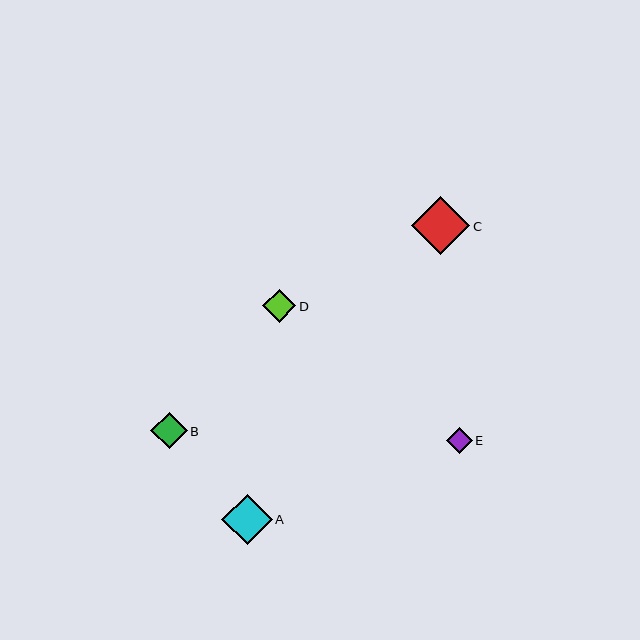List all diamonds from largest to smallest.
From largest to smallest: C, A, B, D, E.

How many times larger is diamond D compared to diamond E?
Diamond D is approximately 1.3 times the size of diamond E.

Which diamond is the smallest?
Diamond E is the smallest with a size of approximately 26 pixels.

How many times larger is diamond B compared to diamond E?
Diamond B is approximately 1.4 times the size of diamond E.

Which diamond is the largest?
Diamond C is the largest with a size of approximately 58 pixels.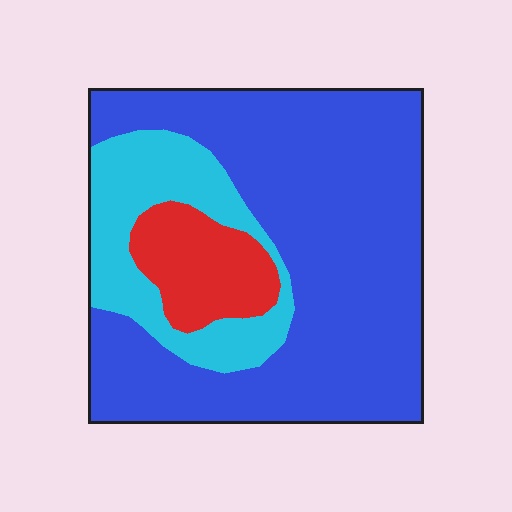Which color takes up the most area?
Blue, at roughly 65%.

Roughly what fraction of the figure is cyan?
Cyan covers roughly 20% of the figure.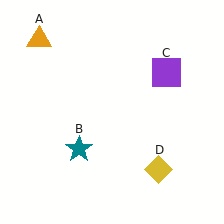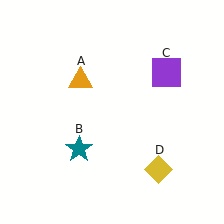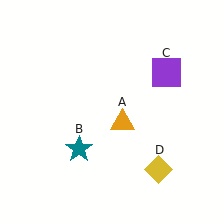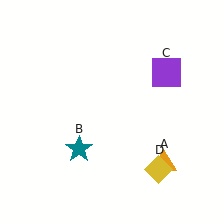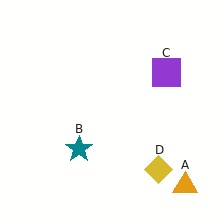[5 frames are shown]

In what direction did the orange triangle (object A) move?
The orange triangle (object A) moved down and to the right.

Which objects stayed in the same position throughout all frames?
Teal star (object B) and purple square (object C) and yellow diamond (object D) remained stationary.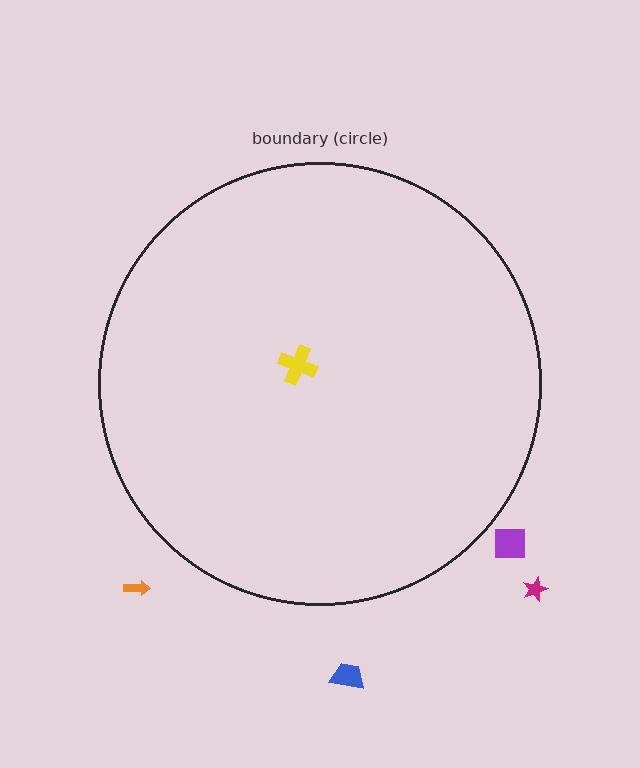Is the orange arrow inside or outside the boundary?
Outside.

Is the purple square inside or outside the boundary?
Outside.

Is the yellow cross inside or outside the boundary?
Inside.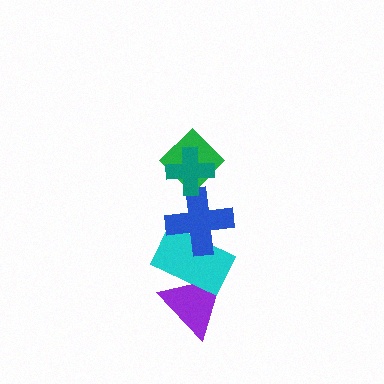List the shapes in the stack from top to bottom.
From top to bottom: the teal cross, the green diamond, the blue cross, the cyan rectangle, the purple triangle.